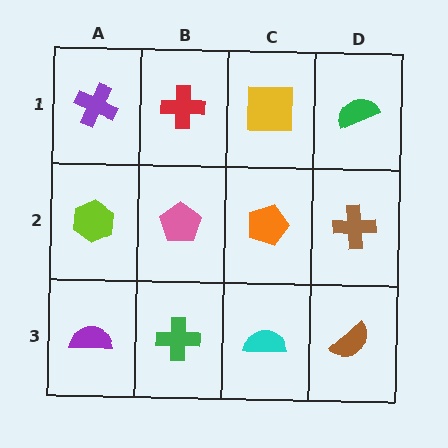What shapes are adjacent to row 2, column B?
A red cross (row 1, column B), a green cross (row 3, column B), a lime hexagon (row 2, column A), an orange pentagon (row 2, column C).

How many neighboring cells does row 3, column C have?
3.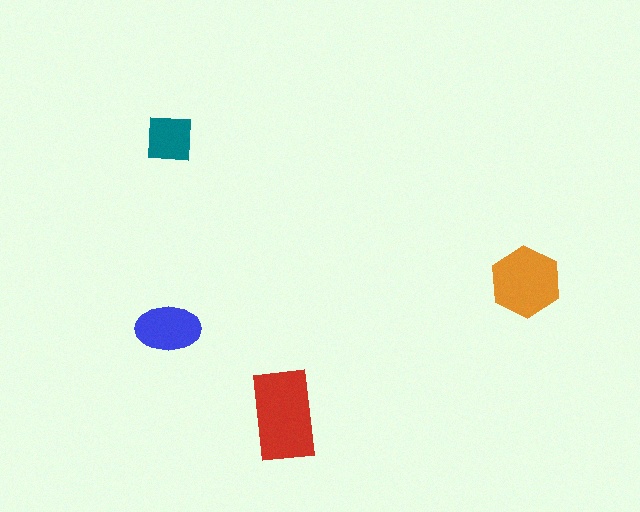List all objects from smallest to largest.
The teal square, the blue ellipse, the orange hexagon, the red rectangle.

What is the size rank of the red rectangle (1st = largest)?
1st.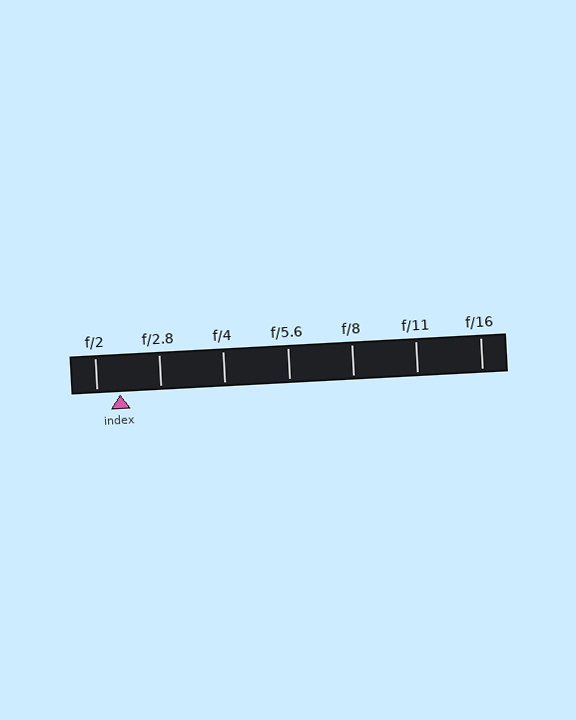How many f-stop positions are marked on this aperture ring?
There are 7 f-stop positions marked.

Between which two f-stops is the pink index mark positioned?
The index mark is between f/2 and f/2.8.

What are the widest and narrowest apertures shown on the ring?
The widest aperture shown is f/2 and the narrowest is f/16.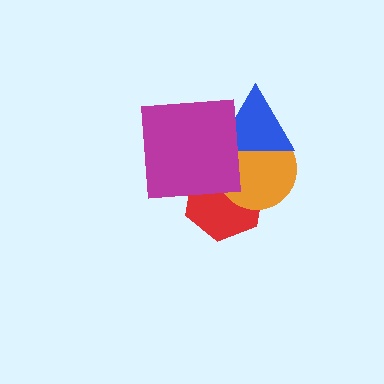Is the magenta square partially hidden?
No, no other shape covers it.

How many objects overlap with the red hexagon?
2 objects overlap with the red hexagon.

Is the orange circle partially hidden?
Yes, it is partially covered by another shape.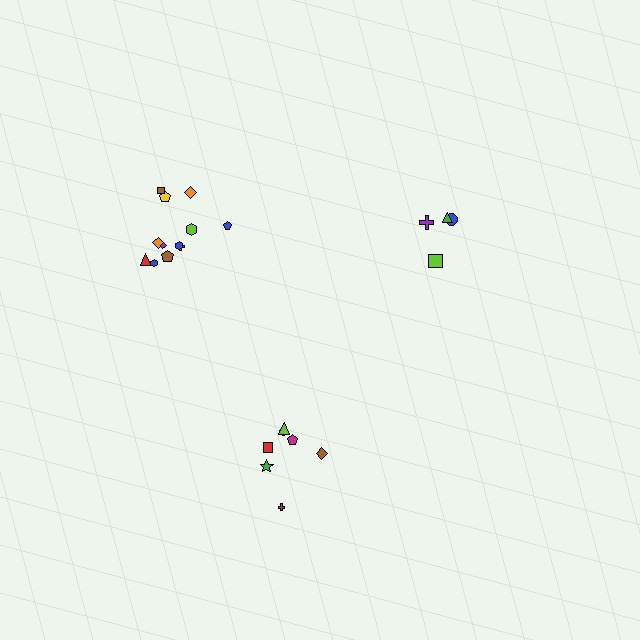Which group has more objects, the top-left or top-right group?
The top-left group.